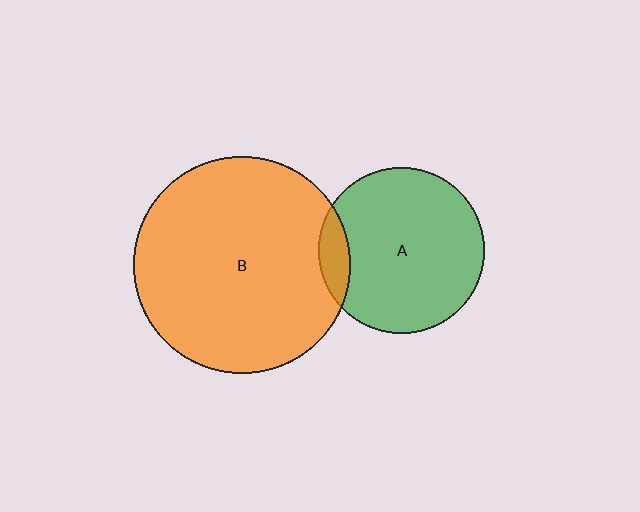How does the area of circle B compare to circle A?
Approximately 1.7 times.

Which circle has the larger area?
Circle B (orange).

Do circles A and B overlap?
Yes.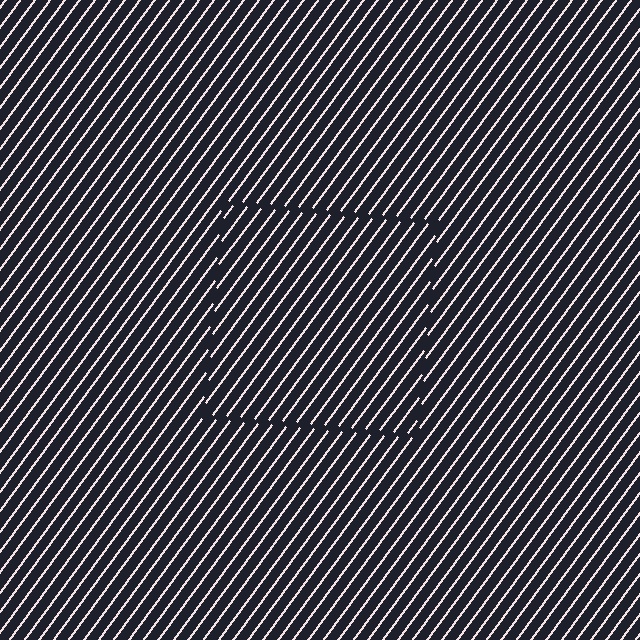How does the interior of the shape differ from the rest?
The interior of the shape contains the same grating, shifted by half a period — the contour is defined by the phase discontinuity where line-ends from the inner and outer gratings abut.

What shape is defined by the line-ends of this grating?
An illusory square. The interior of the shape contains the same grating, shifted by half a period — the contour is defined by the phase discontinuity where line-ends from the inner and outer gratings abut.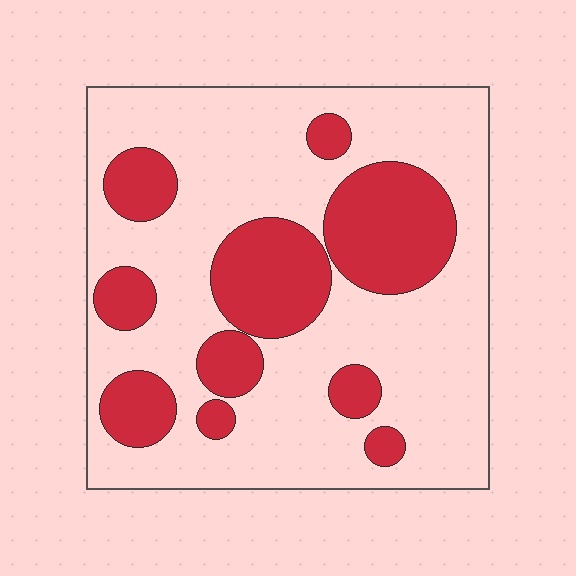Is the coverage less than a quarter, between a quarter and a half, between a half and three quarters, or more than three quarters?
Between a quarter and a half.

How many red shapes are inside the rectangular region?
10.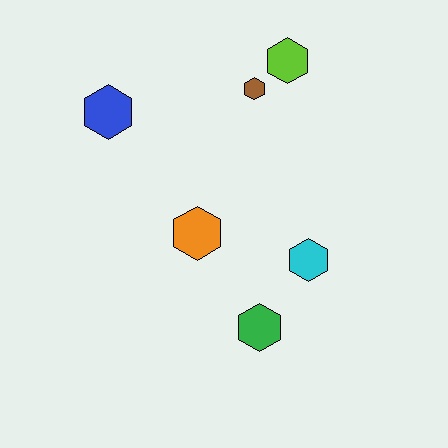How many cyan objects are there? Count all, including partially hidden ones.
There is 1 cyan object.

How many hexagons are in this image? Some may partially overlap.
There are 6 hexagons.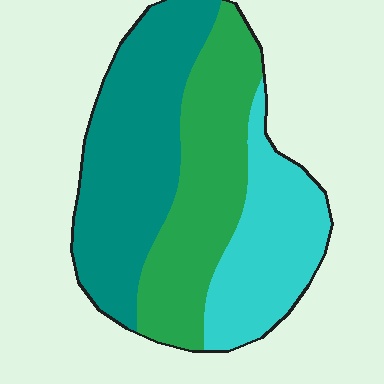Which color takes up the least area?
Cyan, at roughly 25%.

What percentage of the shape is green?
Green covers 34% of the shape.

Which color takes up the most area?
Teal, at roughly 40%.